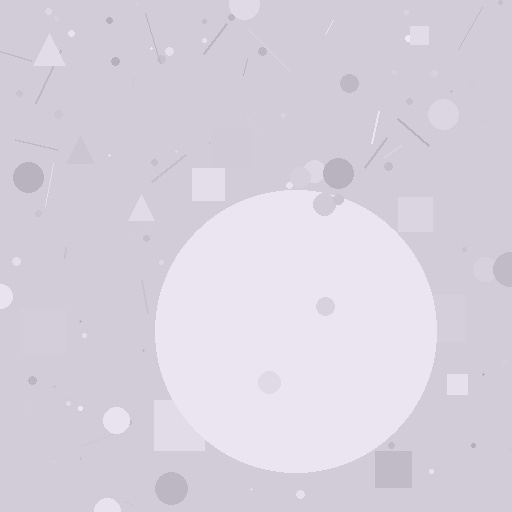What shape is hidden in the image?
A circle is hidden in the image.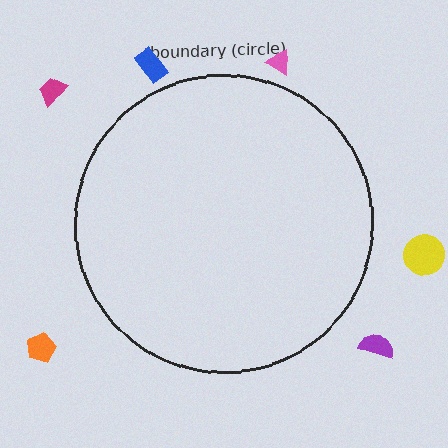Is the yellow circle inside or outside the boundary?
Outside.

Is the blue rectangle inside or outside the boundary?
Outside.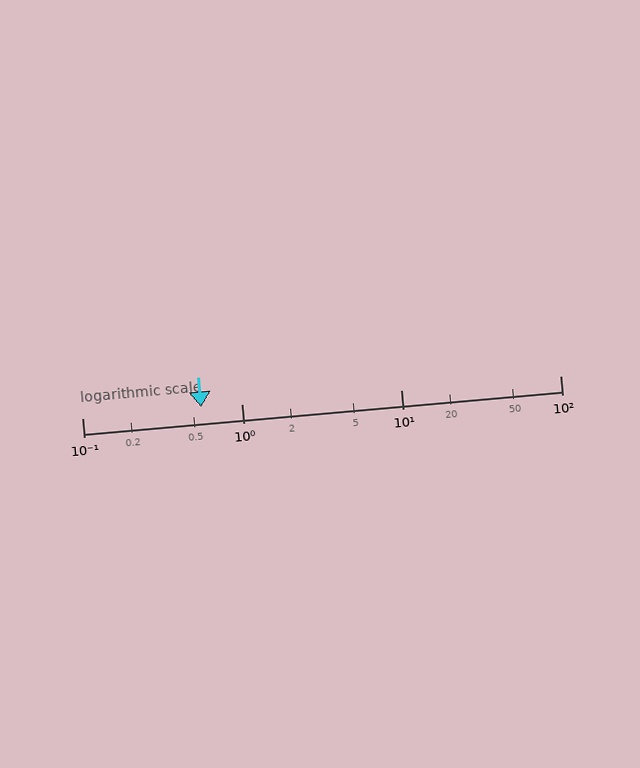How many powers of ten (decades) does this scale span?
The scale spans 3 decades, from 0.1 to 100.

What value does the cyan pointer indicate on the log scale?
The pointer indicates approximately 0.56.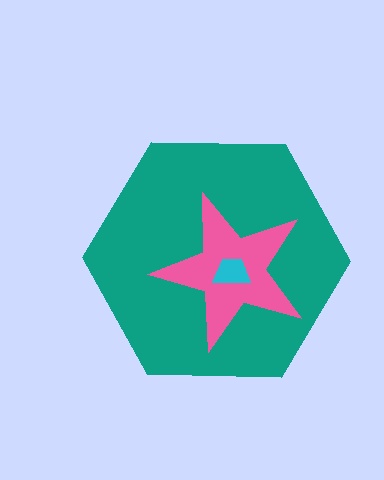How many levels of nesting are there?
3.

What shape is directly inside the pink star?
The cyan trapezoid.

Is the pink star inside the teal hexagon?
Yes.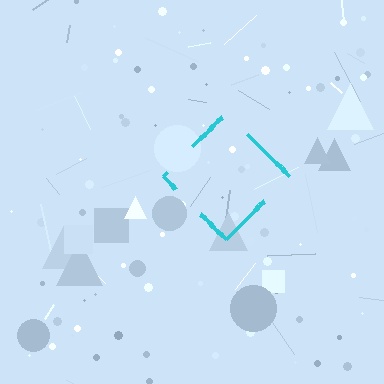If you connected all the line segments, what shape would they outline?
They would outline a diamond.